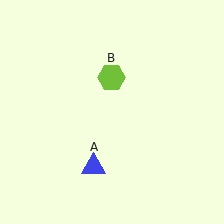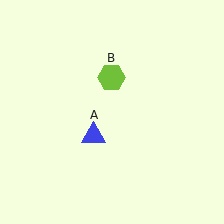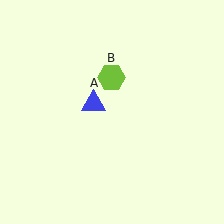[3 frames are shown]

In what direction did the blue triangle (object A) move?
The blue triangle (object A) moved up.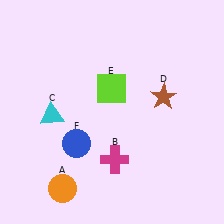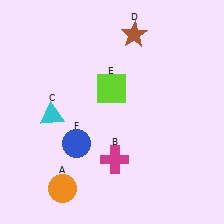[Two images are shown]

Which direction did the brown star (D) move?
The brown star (D) moved up.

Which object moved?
The brown star (D) moved up.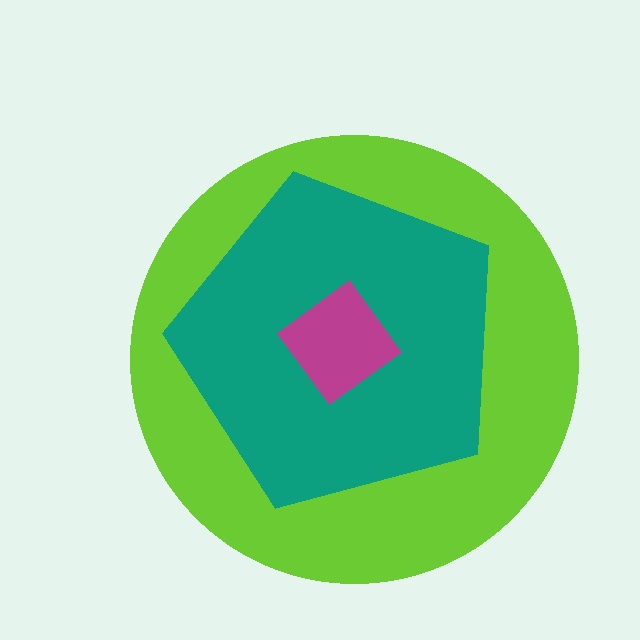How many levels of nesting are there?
3.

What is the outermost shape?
The lime circle.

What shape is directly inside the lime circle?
The teal pentagon.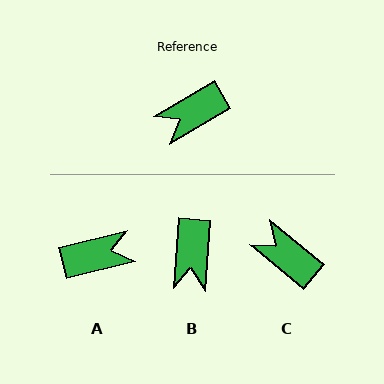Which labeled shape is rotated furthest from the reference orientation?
A, about 164 degrees away.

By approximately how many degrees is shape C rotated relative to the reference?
Approximately 70 degrees clockwise.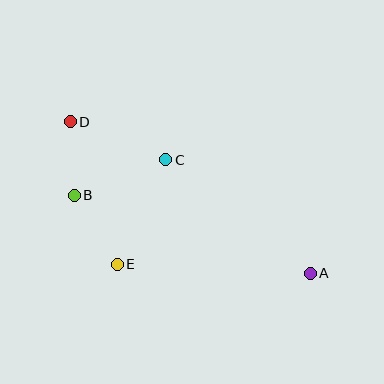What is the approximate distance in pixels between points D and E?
The distance between D and E is approximately 150 pixels.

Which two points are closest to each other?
Points B and D are closest to each other.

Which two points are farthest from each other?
Points A and D are farthest from each other.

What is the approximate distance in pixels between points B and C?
The distance between B and C is approximately 98 pixels.